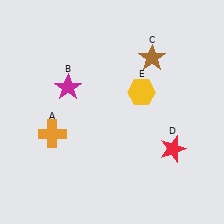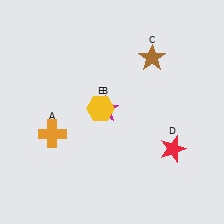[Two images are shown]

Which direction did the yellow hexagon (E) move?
The yellow hexagon (E) moved left.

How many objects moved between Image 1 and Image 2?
2 objects moved between the two images.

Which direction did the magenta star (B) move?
The magenta star (B) moved right.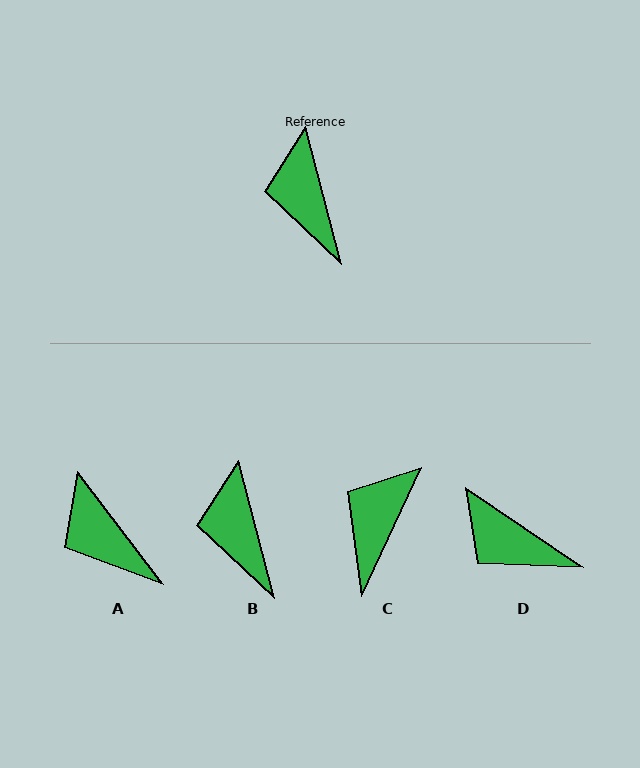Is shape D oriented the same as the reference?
No, it is off by about 41 degrees.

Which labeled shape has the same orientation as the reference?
B.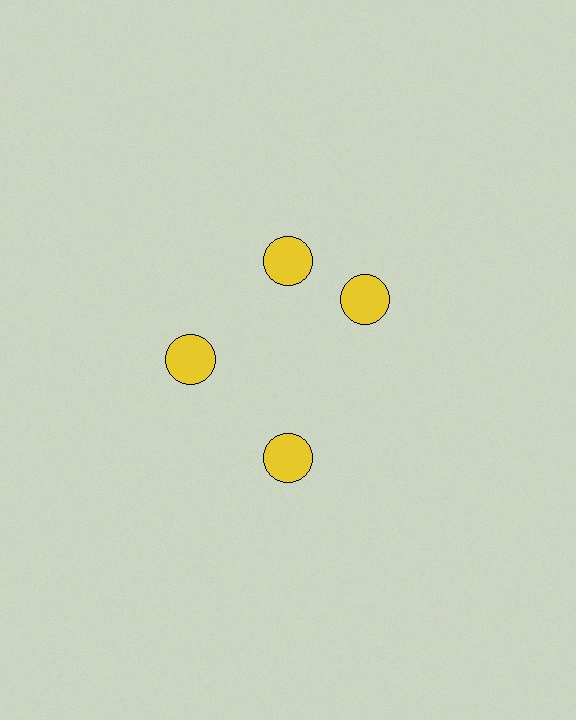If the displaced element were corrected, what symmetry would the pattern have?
It would have 4-fold rotational symmetry — the pattern would map onto itself every 90 degrees.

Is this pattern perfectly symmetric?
No. The 4 yellow circles are arranged in a ring, but one element near the 3 o'clock position is rotated out of alignment along the ring, breaking the 4-fold rotational symmetry.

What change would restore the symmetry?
The symmetry would be restored by rotating it back into even spacing with its neighbors so that all 4 circles sit at equal angles and equal distance from the center.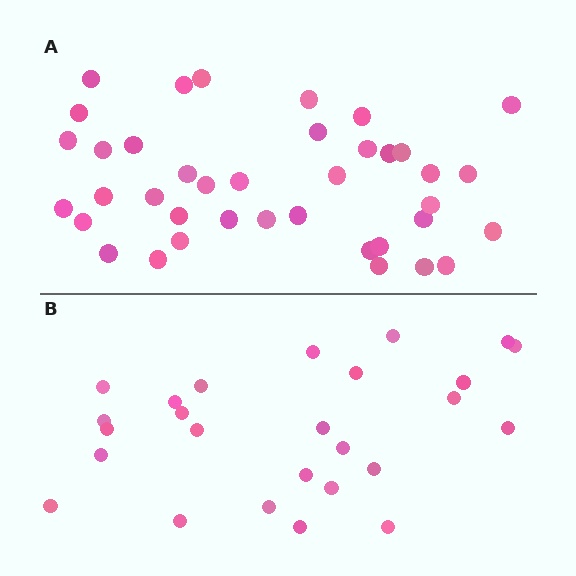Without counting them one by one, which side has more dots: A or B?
Region A (the top region) has more dots.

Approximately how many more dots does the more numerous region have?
Region A has approximately 15 more dots than region B.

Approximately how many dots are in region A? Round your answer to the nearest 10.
About 40 dots. (The exact count is 39, which rounds to 40.)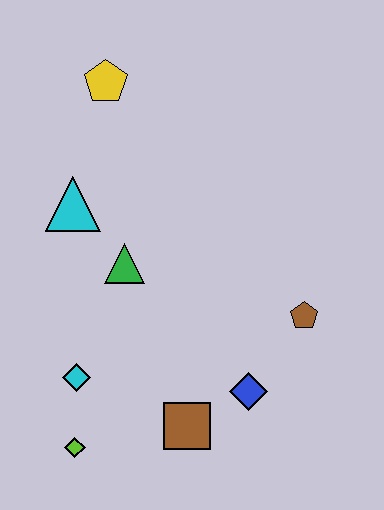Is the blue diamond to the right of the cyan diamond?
Yes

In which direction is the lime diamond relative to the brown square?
The lime diamond is to the left of the brown square.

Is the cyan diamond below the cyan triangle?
Yes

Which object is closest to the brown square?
The blue diamond is closest to the brown square.